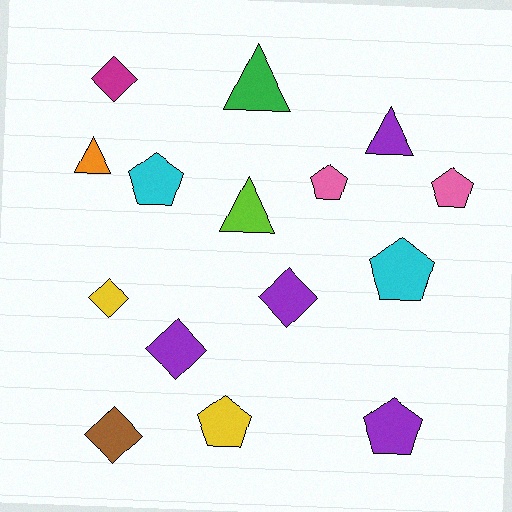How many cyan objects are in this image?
There are 2 cyan objects.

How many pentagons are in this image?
There are 6 pentagons.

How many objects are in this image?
There are 15 objects.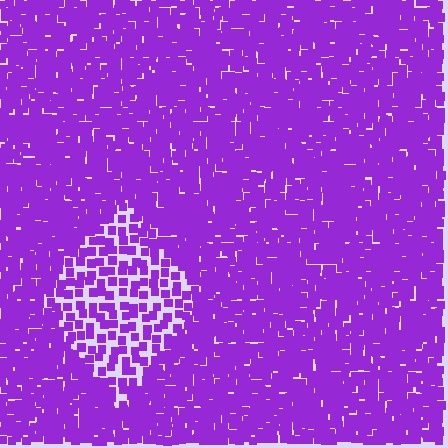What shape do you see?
I see a diamond.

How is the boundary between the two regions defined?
The boundary is defined by a change in element density (approximately 2.2x ratio). All elements are the same color, size, and shape.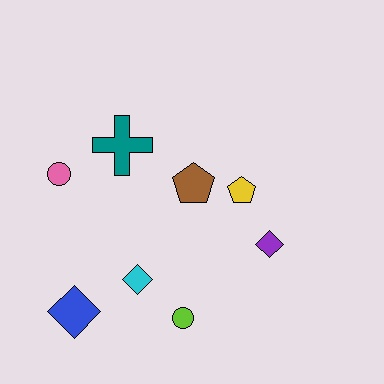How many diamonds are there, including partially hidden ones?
There are 3 diamonds.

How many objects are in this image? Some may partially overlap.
There are 8 objects.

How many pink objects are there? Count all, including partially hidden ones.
There is 1 pink object.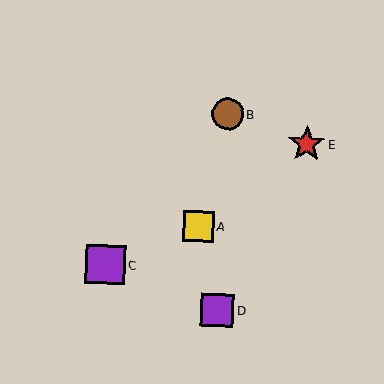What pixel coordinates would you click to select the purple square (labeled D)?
Click at (217, 310) to select the purple square D.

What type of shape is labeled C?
Shape C is a purple square.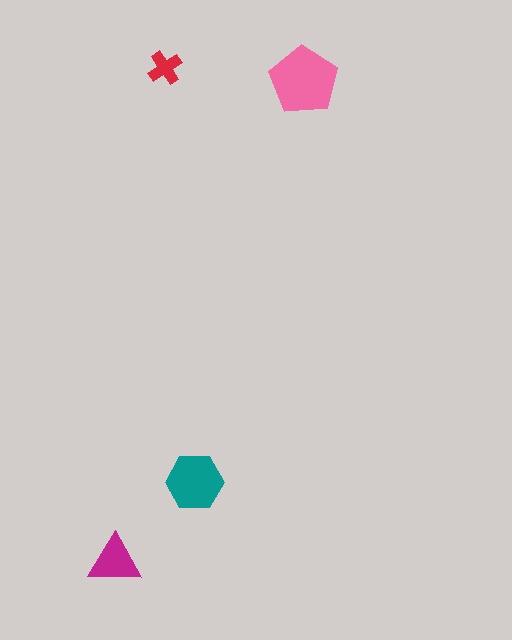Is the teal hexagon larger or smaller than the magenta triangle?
Larger.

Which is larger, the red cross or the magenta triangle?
The magenta triangle.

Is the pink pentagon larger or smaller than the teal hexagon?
Larger.